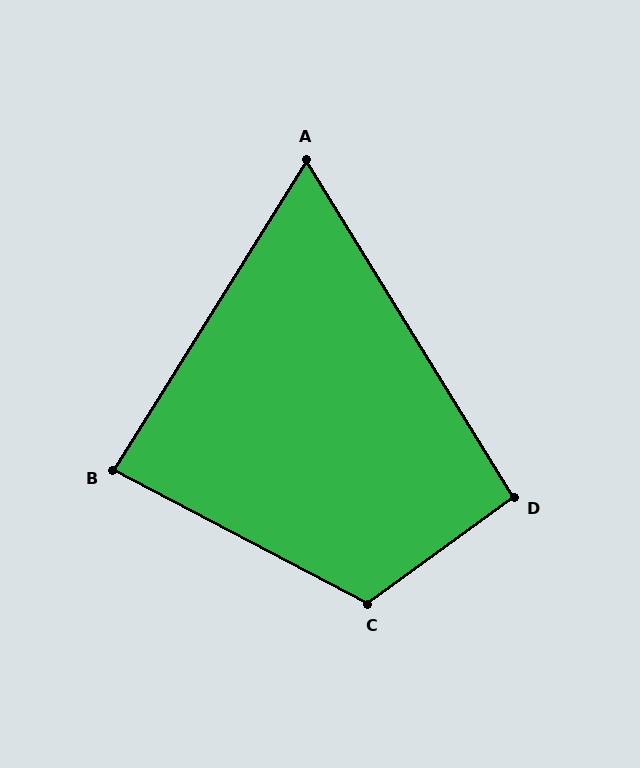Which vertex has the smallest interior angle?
A, at approximately 64 degrees.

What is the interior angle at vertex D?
Approximately 94 degrees (approximately right).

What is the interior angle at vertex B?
Approximately 86 degrees (approximately right).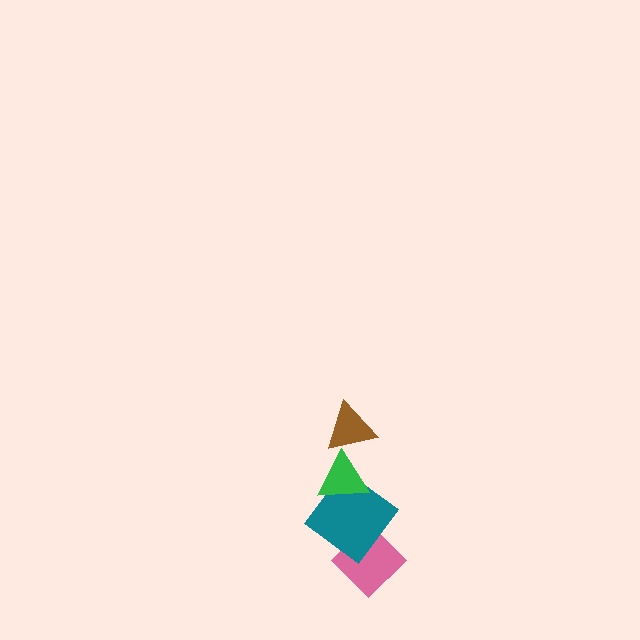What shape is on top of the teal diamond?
The green triangle is on top of the teal diamond.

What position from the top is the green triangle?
The green triangle is 2nd from the top.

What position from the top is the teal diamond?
The teal diamond is 3rd from the top.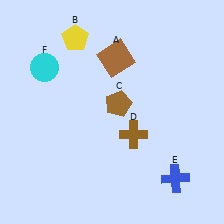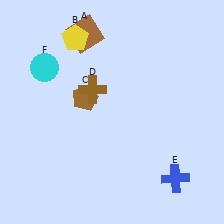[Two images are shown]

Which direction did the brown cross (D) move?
The brown cross (D) moved up.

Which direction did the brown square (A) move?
The brown square (A) moved left.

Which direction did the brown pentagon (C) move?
The brown pentagon (C) moved left.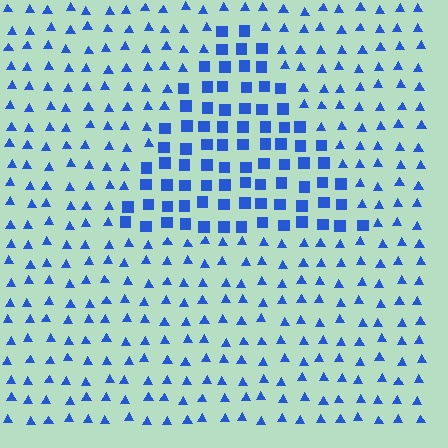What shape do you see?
I see a triangle.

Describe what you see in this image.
The image is filled with small blue elements arranged in a uniform grid. A triangle-shaped region contains squares, while the surrounding area contains triangles. The boundary is defined purely by the change in element shape.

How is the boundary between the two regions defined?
The boundary is defined by a change in element shape: squares inside vs. triangles outside. All elements share the same color and spacing.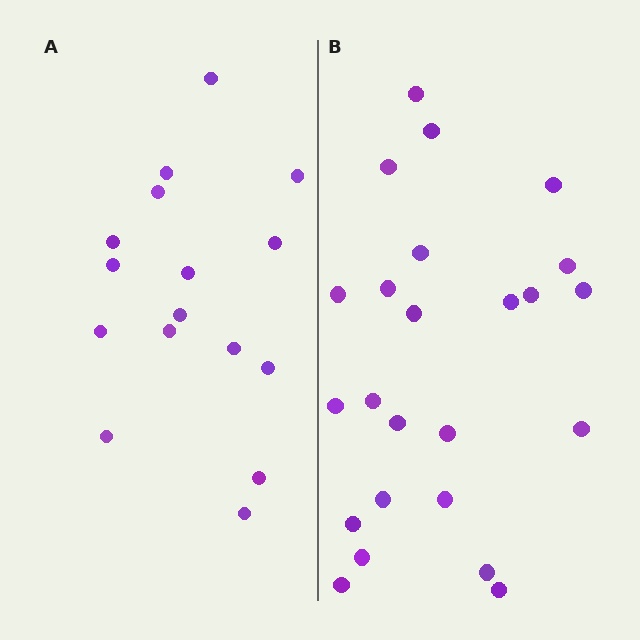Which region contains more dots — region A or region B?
Region B (the right region) has more dots.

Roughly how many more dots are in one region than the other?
Region B has roughly 8 or so more dots than region A.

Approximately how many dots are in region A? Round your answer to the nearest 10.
About 20 dots. (The exact count is 16, which rounds to 20.)